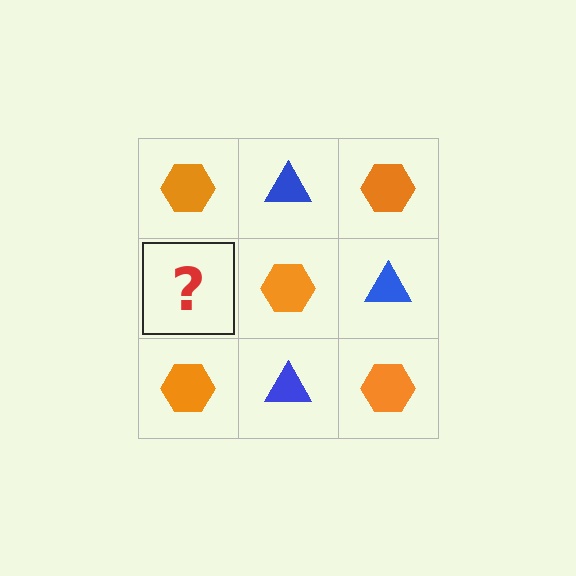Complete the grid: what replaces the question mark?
The question mark should be replaced with a blue triangle.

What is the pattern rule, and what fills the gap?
The rule is that it alternates orange hexagon and blue triangle in a checkerboard pattern. The gap should be filled with a blue triangle.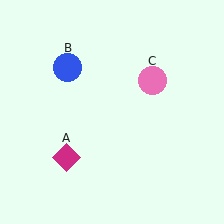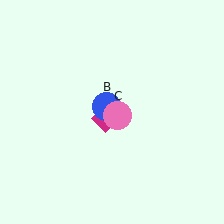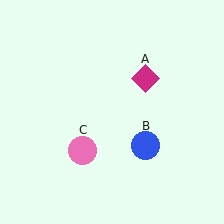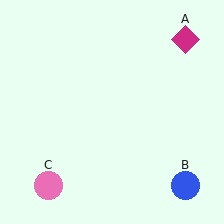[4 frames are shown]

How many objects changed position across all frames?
3 objects changed position: magenta diamond (object A), blue circle (object B), pink circle (object C).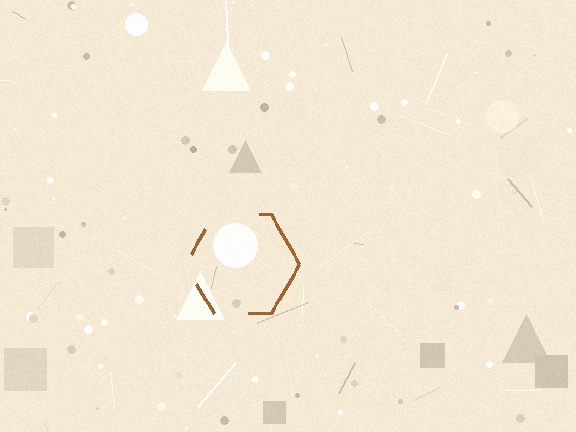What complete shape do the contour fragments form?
The contour fragments form a hexagon.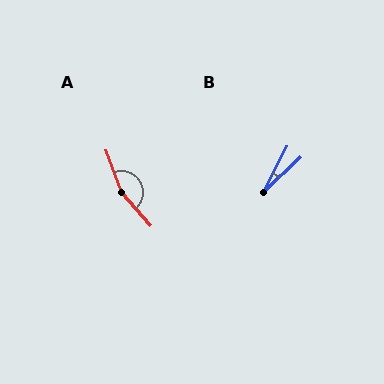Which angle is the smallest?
B, at approximately 20 degrees.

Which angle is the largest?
A, at approximately 158 degrees.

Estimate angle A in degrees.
Approximately 158 degrees.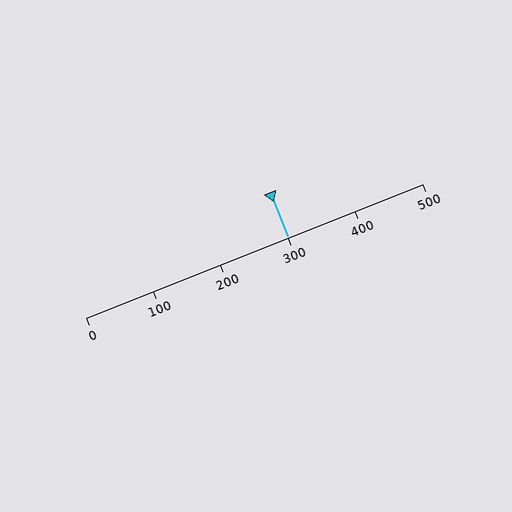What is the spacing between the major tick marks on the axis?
The major ticks are spaced 100 apart.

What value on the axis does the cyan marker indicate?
The marker indicates approximately 300.